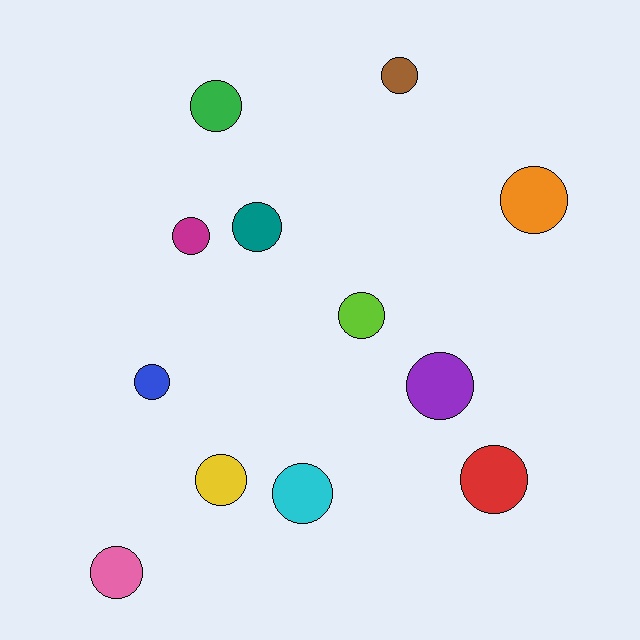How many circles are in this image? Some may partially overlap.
There are 12 circles.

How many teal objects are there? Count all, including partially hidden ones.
There is 1 teal object.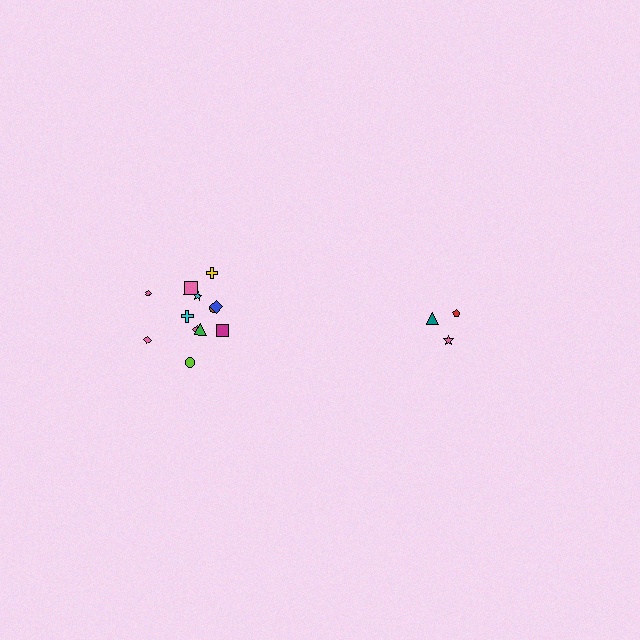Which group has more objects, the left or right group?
The left group.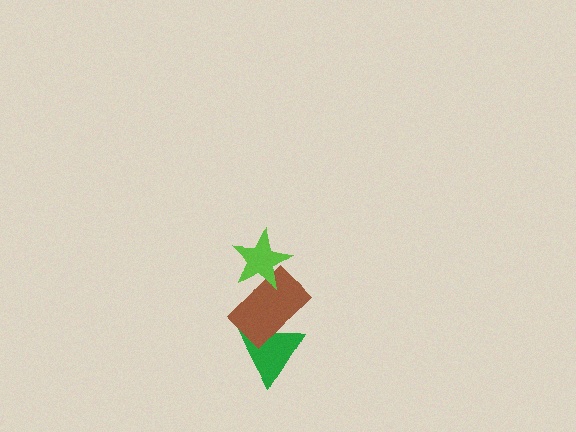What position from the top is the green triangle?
The green triangle is 3rd from the top.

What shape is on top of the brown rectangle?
The lime star is on top of the brown rectangle.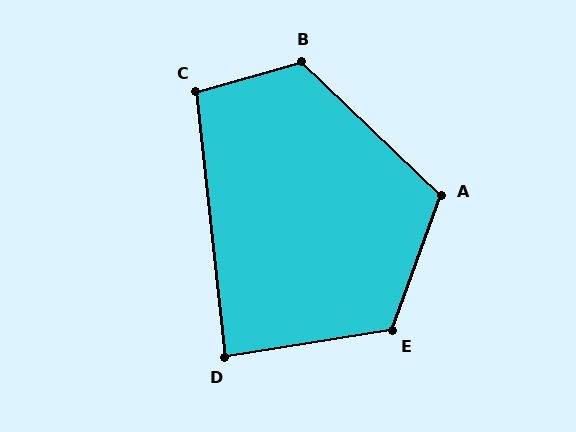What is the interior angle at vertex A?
Approximately 114 degrees (obtuse).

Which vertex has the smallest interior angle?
D, at approximately 87 degrees.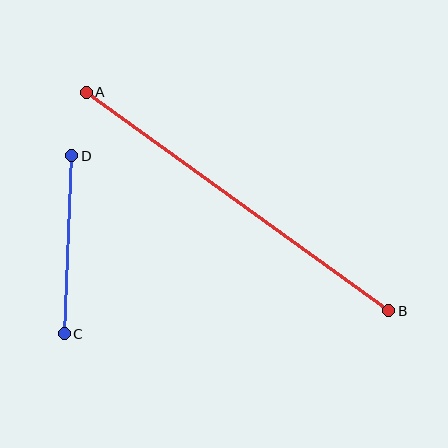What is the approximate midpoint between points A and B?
The midpoint is at approximately (238, 201) pixels.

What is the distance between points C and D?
The distance is approximately 178 pixels.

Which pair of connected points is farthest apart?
Points A and B are farthest apart.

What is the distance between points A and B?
The distance is approximately 373 pixels.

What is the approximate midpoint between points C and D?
The midpoint is at approximately (68, 245) pixels.